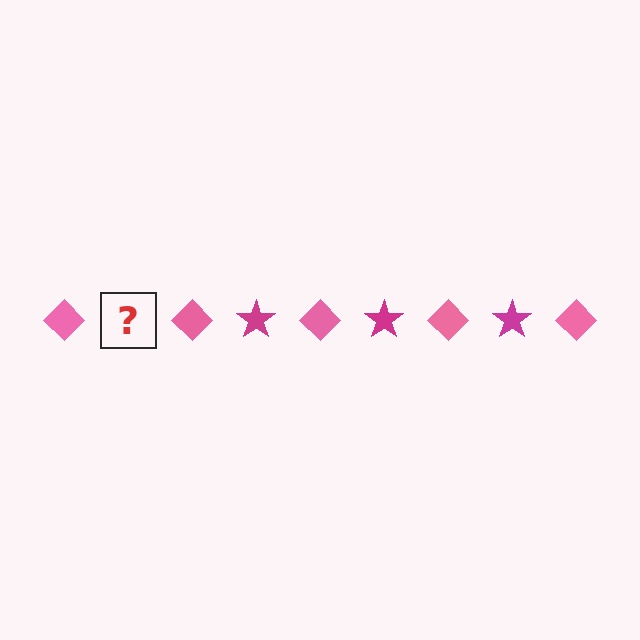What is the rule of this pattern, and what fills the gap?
The rule is that the pattern alternates between pink diamond and magenta star. The gap should be filled with a magenta star.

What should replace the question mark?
The question mark should be replaced with a magenta star.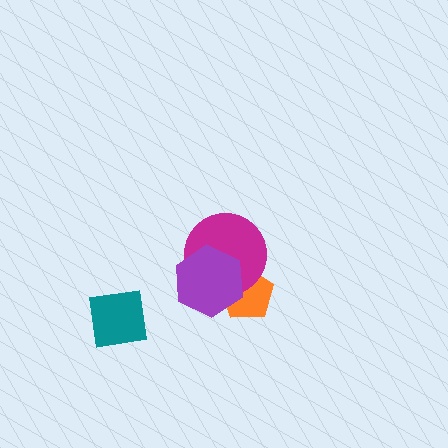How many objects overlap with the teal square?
0 objects overlap with the teal square.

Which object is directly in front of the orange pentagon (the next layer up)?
The magenta circle is directly in front of the orange pentagon.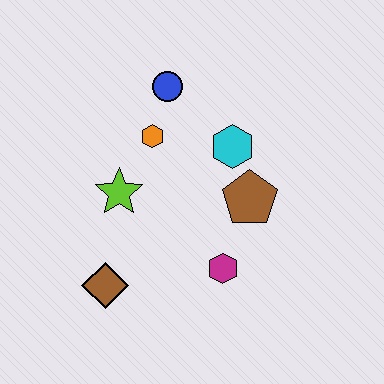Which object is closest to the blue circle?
The orange hexagon is closest to the blue circle.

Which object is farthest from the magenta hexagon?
The blue circle is farthest from the magenta hexagon.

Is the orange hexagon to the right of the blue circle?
No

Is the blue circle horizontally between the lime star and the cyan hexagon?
Yes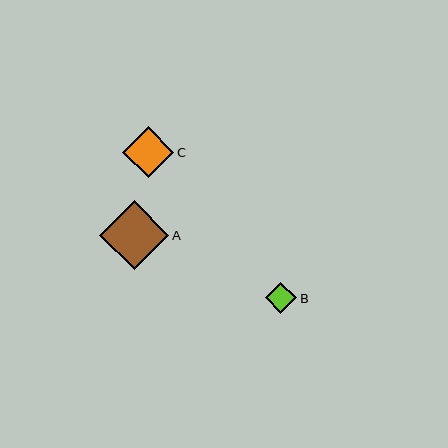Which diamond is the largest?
Diamond A is the largest with a size of approximately 69 pixels.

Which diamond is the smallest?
Diamond B is the smallest with a size of approximately 31 pixels.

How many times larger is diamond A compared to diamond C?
Diamond A is approximately 1.3 times the size of diamond C.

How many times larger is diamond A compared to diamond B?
Diamond A is approximately 2.2 times the size of diamond B.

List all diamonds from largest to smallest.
From largest to smallest: A, C, B.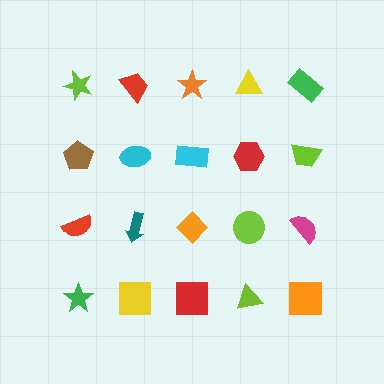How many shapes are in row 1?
5 shapes.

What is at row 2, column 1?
A brown pentagon.